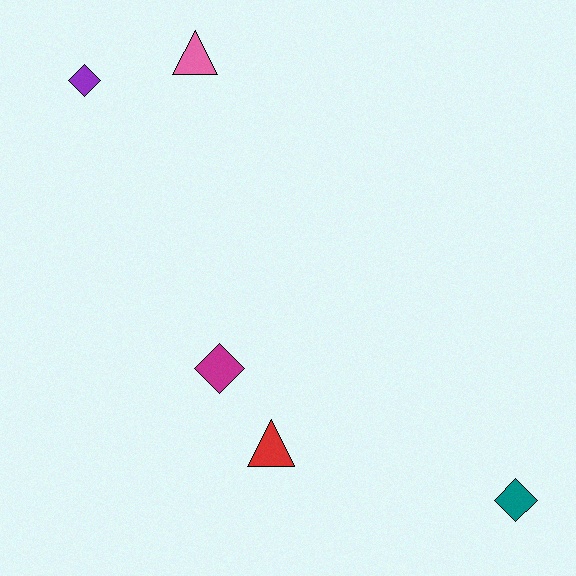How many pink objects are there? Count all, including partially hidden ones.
There is 1 pink object.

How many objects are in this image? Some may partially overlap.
There are 5 objects.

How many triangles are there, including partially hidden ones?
There are 2 triangles.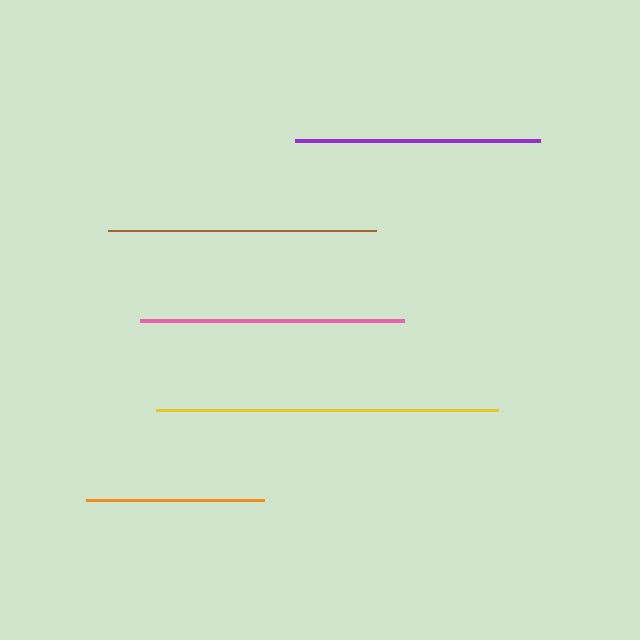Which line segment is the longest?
The yellow line is the longest at approximately 342 pixels.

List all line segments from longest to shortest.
From longest to shortest: yellow, brown, pink, purple, orange.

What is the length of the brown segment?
The brown segment is approximately 268 pixels long.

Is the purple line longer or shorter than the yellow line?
The yellow line is longer than the purple line.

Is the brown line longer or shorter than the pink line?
The brown line is longer than the pink line.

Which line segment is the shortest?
The orange line is the shortest at approximately 178 pixels.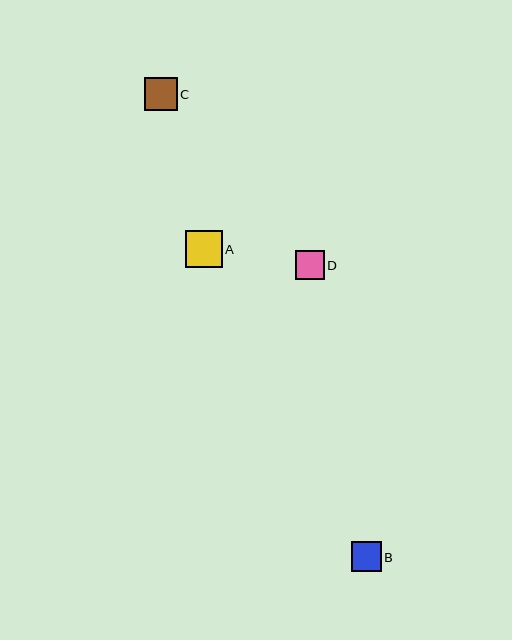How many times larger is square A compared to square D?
Square A is approximately 1.3 times the size of square D.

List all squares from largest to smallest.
From largest to smallest: A, C, B, D.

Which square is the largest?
Square A is the largest with a size of approximately 37 pixels.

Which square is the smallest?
Square D is the smallest with a size of approximately 29 pixels.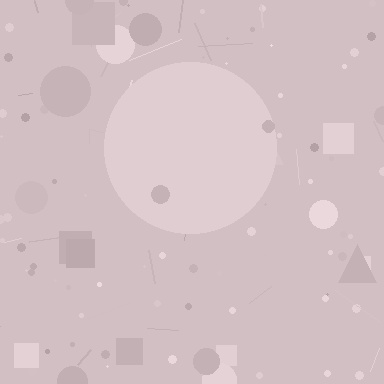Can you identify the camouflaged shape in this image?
The camouflaged shape is a circle.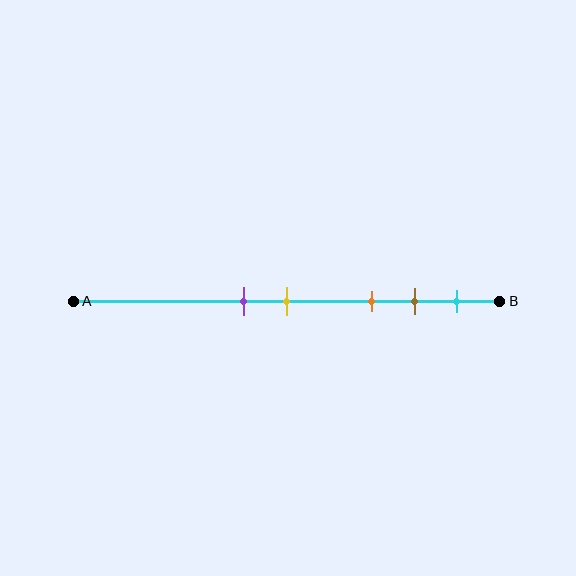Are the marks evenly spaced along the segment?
No, the marks are not evenly spaced.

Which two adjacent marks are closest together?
The purple and yellow marks are the closest adjacent pair.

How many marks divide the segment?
There are 5 marks dividing the segment.